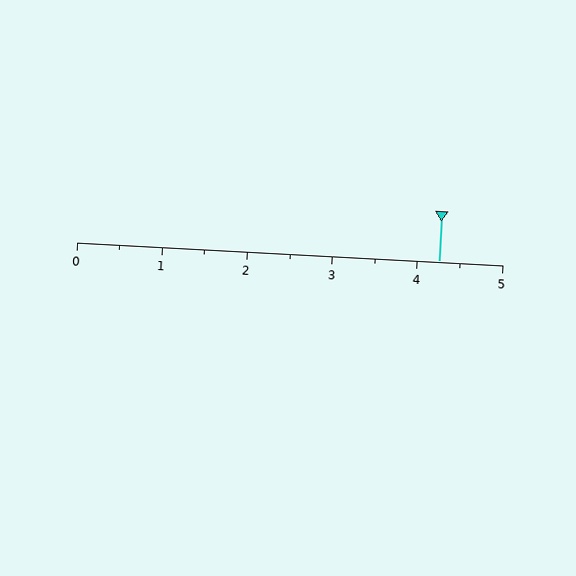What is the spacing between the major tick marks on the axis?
The major ticks are spaced 1 apart.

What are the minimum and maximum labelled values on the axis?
The axis runs from 0 to 5.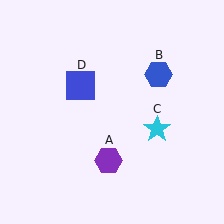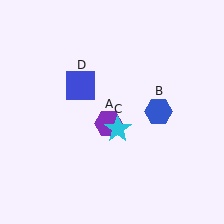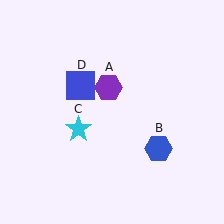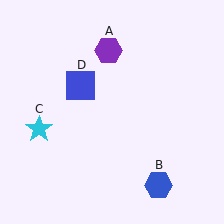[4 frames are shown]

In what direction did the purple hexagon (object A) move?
The purple hexagon (object A) moved up.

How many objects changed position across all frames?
3 objects changed position: purple hexagon (object A), blue hexagon (object B), cyan star (object C).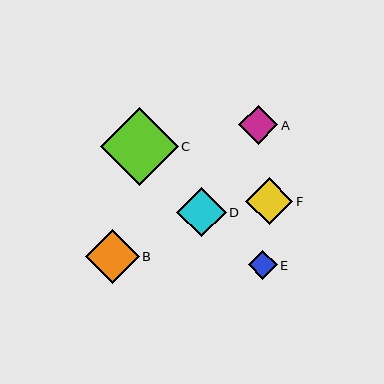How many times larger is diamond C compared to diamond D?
Diamond C is approximately 1.6 times the size of diamond D.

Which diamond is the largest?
Diamond C is the largest with a size of approximately 78 pixels.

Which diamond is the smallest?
Diamond E is the smallest with a size of approximately 29 pixels.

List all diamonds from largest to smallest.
From largest to smallest: C, B, D, F, A, E.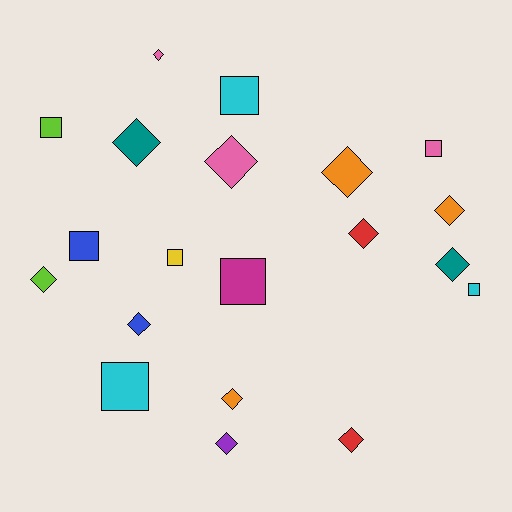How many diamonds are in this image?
There are 12 diamonds.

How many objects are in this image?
There are 20 objects.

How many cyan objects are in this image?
There are 3 cyan objects.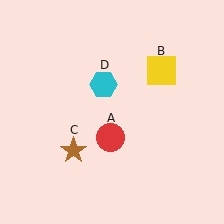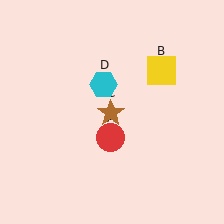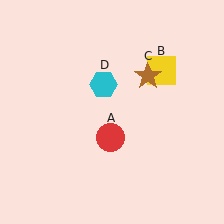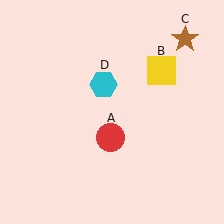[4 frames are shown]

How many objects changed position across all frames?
1 object changed position: brown star (object C).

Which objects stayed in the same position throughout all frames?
Red circle (object A) and yellow square (object B) and cyan hexagon (object D) remained stationary.